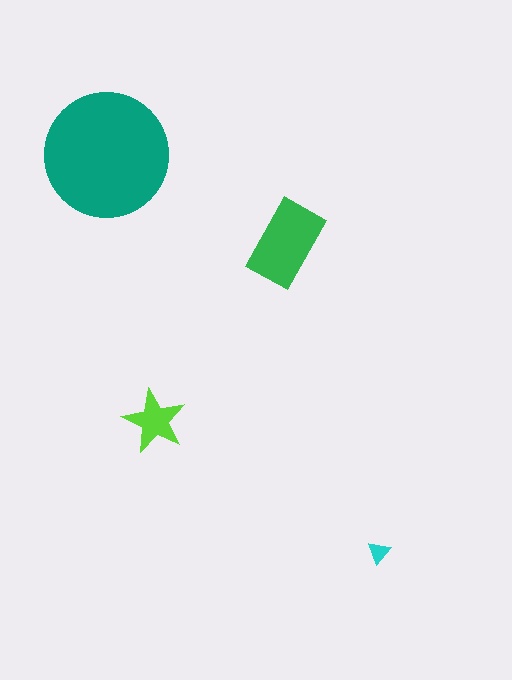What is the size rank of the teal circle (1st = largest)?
1st.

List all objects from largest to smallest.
The teal circle, the green rectangle, the lime star, the cyan triangle.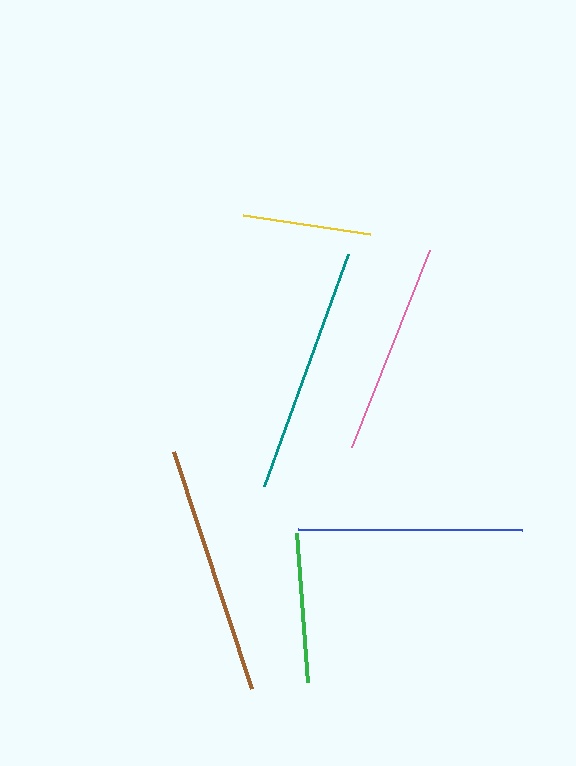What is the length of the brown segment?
The brown segment is approximately 249 pixels long.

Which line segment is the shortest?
The yellow line is the shortest at approximately 128 pixels.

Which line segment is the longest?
The brown line is the longest at approximately 249 pixels.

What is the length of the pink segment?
The pink segment is approximately 212 pixels long.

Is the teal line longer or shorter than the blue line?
The teal line is longer than the blue line.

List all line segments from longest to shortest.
From longest to shortest: brown, teal, blue, pink, green, yellow.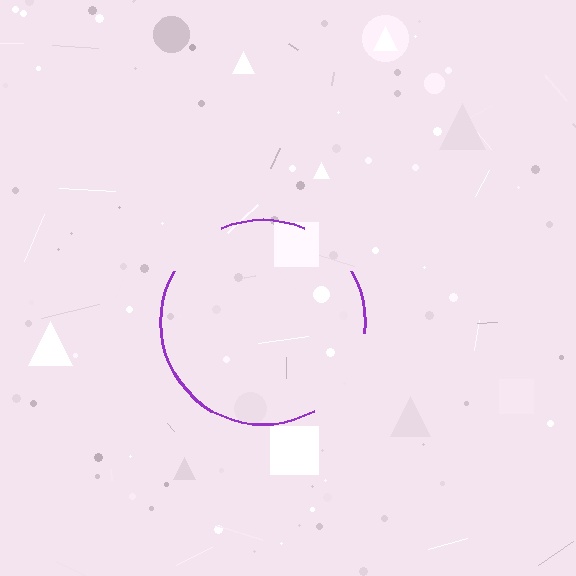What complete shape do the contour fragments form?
The contour fragments form a circle.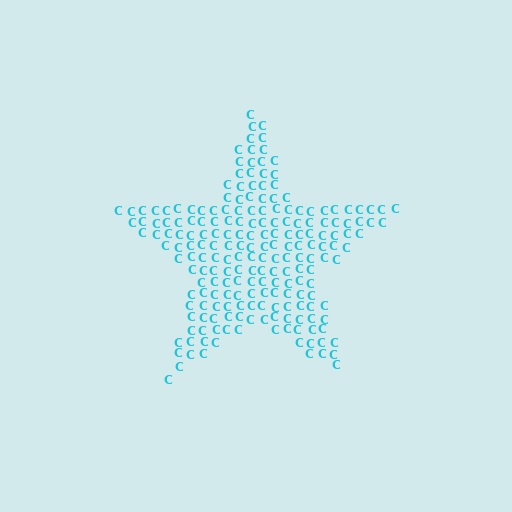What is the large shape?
The large shape is a star.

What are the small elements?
The small elements are letter C's.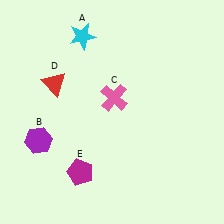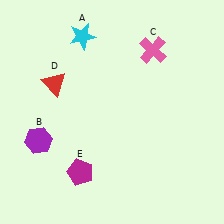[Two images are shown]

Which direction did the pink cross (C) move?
The pink cross (C) moved up.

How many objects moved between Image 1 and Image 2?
1 object moved between the two images.